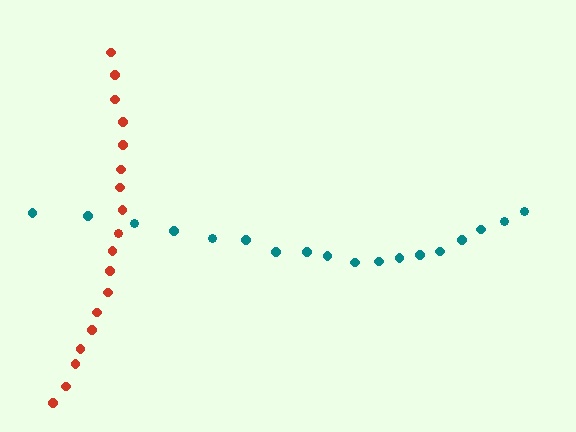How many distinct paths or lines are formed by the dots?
There are 2 distinct paths.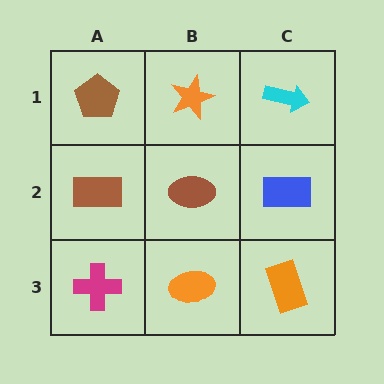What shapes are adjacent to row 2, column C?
A cyan arrow (row 1, column C), an orange rectangle (row 3, column C), a brown ellipse (row 2, column B).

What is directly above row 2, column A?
A brown pentagon.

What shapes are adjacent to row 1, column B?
A brown ellipse (row 2, column B), a brown pentagon (row 1, column A), a cyan arrow (row 1, column C).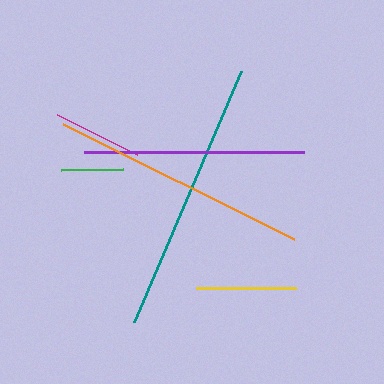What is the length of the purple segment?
The purple segment is approximately 219 pixels long.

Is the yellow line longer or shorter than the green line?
The yellow line is longer than the green line.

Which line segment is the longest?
The teal line is the longest at approximately 273 pixels.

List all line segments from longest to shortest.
From longest to shortest: teal, orange, purple, yellow, magenta, green.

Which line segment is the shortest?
The green line is the shortest at approximately 63 pixels.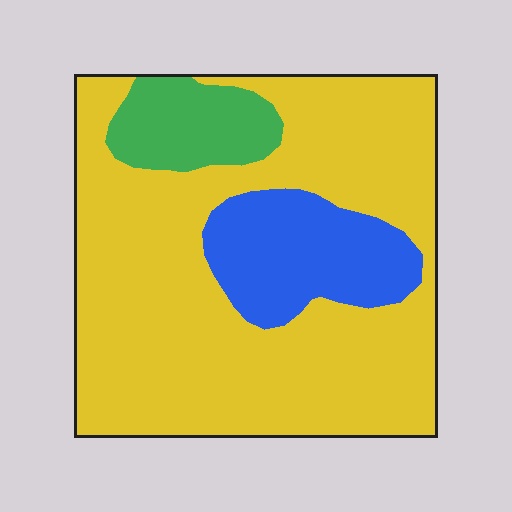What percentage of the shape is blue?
Blue takes up about one sixth (1/6) of the shape.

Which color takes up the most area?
Yellow, at roughly 75%.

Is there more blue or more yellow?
Yellow.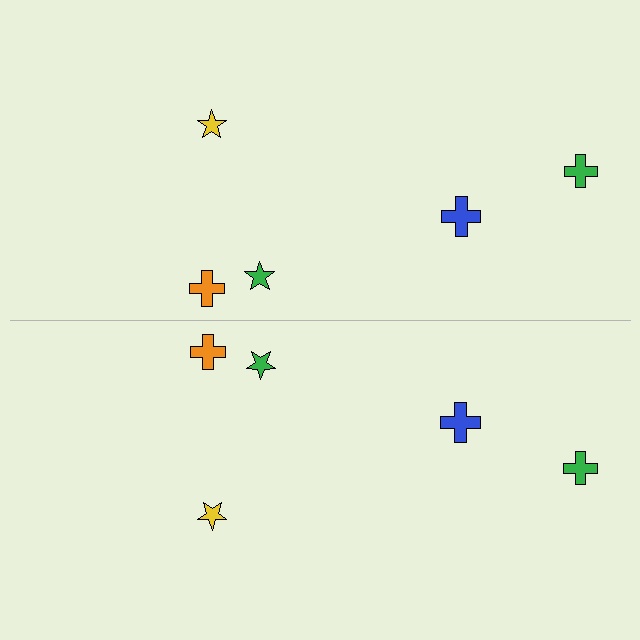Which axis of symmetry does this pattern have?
The pattern has a horizontal axis of symmetry running through the center of the image.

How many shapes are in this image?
There are 10 shapes in this image.